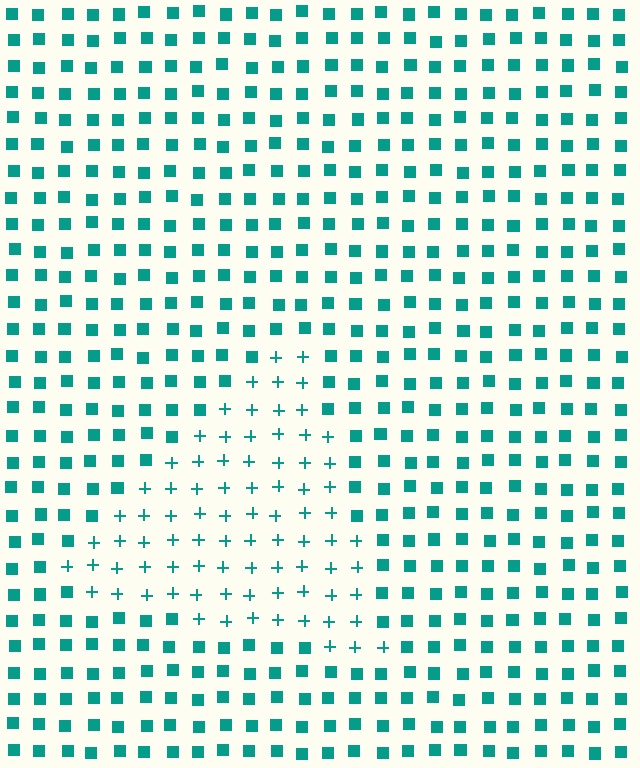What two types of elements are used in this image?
The image uses plus signs inside the triangle region and squares outside it.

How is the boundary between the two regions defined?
The boundary is defined by a change in element shape: plus signs inside vs. squares outside. All elements share the same color and spacing.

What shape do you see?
I see a triangle.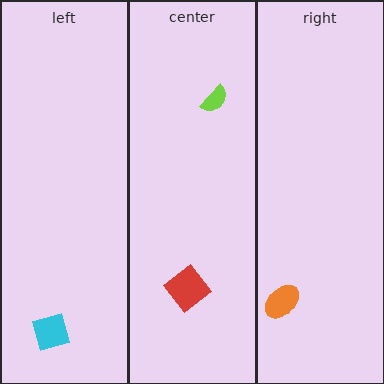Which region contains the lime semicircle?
The center region.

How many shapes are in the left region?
1.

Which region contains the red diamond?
The center region.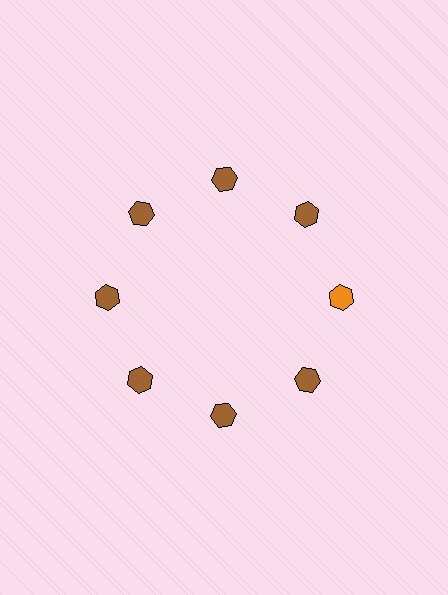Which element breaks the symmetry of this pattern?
The orange hexagon at roughly the 3 o'clock position breaks the symmetry. All other shapes are brown hexagons.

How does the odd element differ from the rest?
It has a different color: orange instead of brown.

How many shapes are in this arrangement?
There are 8 shapes arranged in a ring pattern.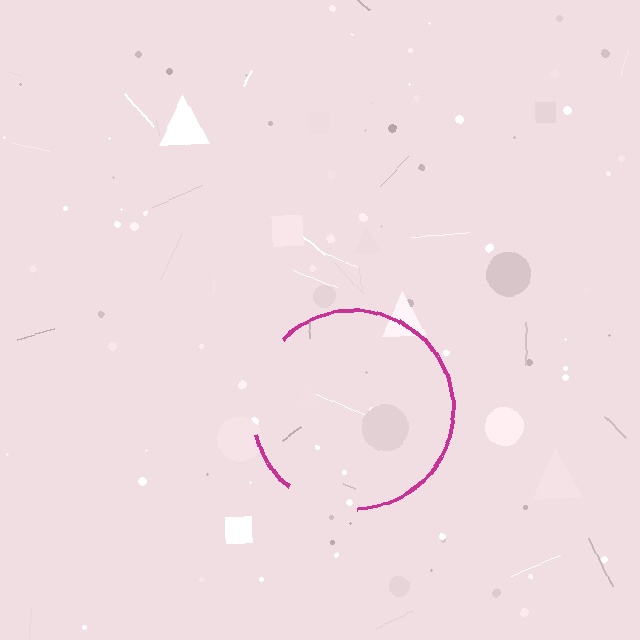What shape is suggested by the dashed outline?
The dashed outline suggests a circle.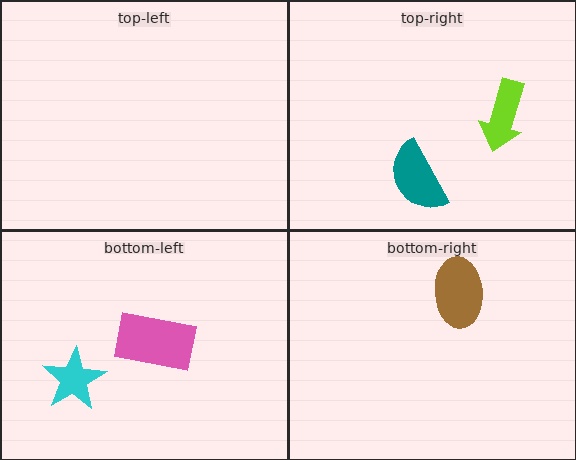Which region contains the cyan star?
The bottom-left region.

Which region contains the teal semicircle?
The top-right region.